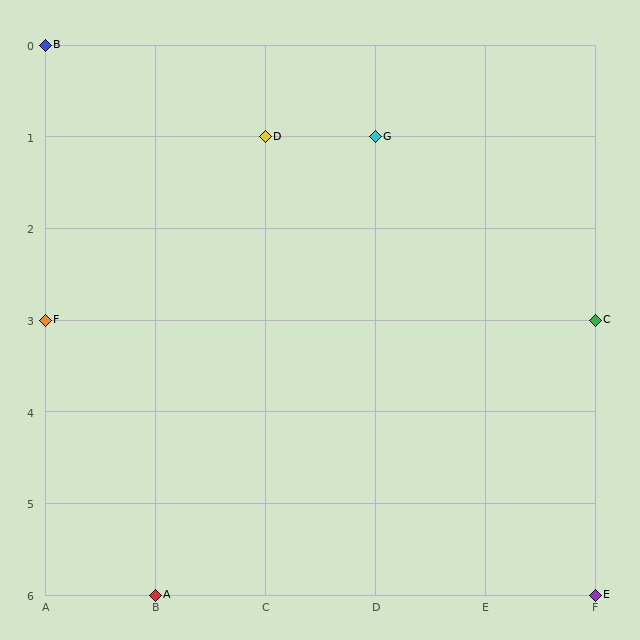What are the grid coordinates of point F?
Point F is at grid coordinates (A, 3).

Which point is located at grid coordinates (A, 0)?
Point B is at (A, 0).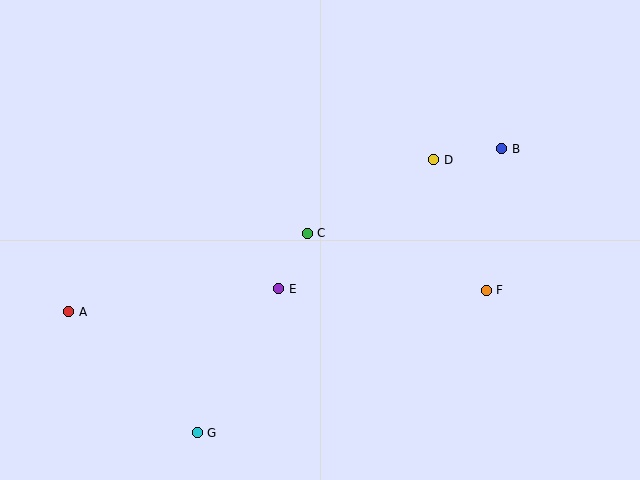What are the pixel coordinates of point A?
Point A is at (69, 312).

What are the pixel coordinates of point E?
Point E is at (279, 289).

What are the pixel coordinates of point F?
Point F is at (486, 290).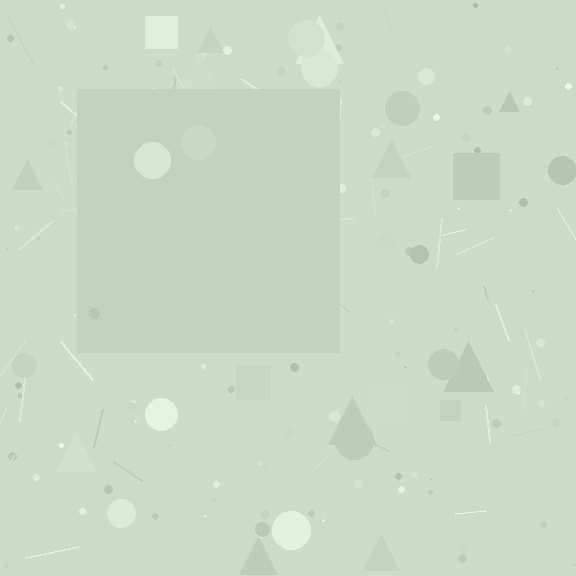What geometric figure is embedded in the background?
A square is embedded in the background.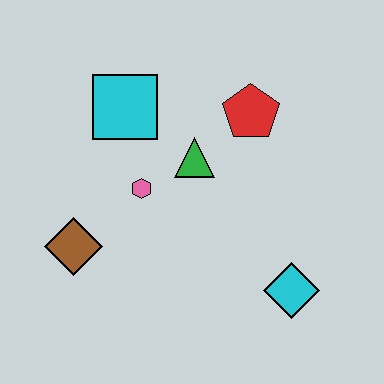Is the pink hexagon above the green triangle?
No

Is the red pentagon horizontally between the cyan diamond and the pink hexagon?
Yes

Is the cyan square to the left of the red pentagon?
Yes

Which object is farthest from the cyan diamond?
The cyan square is farthest from the cyan diamond.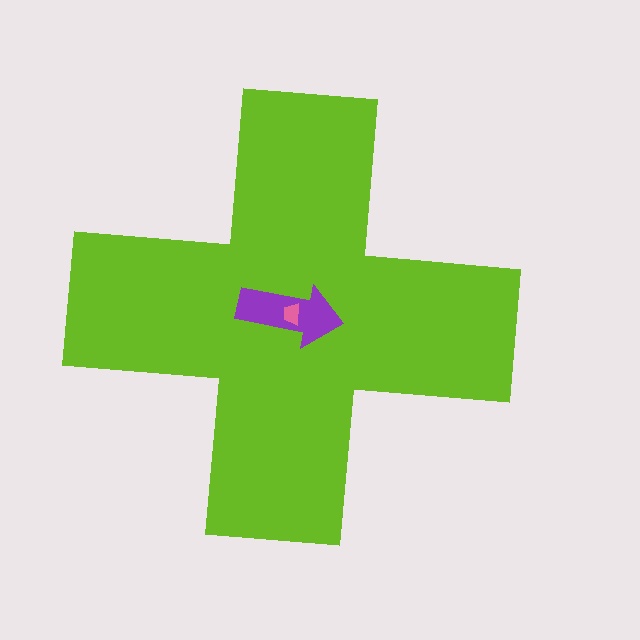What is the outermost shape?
The lime cross.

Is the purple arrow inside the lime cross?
Yes.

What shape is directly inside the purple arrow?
The pink trapezoid.